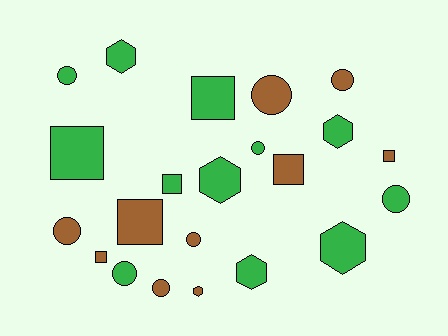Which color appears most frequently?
Green, with 12 objects.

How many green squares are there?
There are 3 green squares.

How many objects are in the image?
There are 22 objects.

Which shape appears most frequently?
Circle, with 9 objects.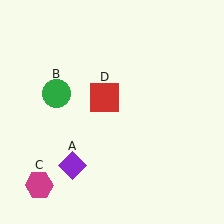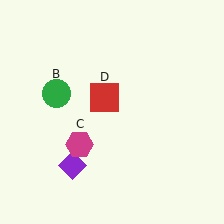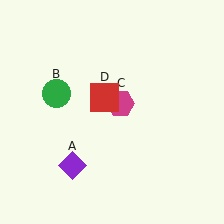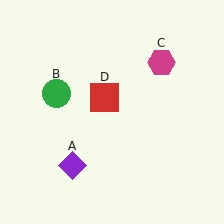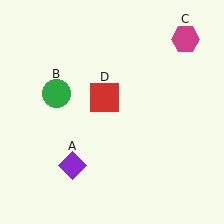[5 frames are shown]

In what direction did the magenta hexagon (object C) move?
The magenta hexagon (object C) moved up and to the right.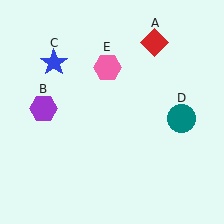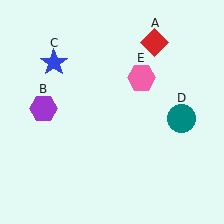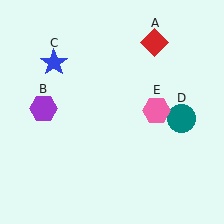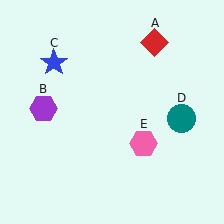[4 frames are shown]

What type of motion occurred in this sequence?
The pink hexagon (object E) rotated clockwise around the center of the scene.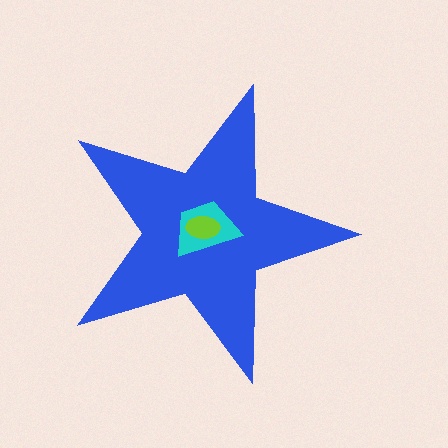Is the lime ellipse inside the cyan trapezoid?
Yes.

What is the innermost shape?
The lime ellipse.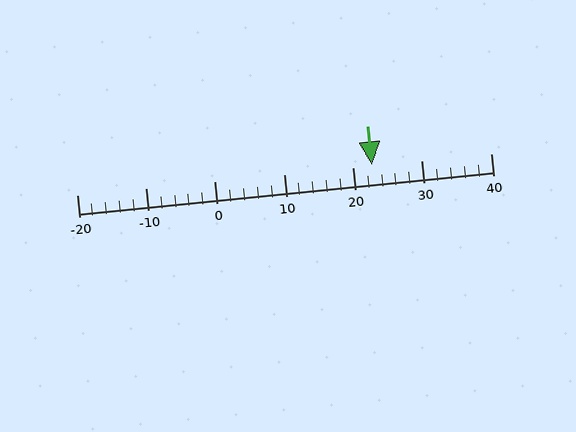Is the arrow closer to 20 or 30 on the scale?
The arrow is closer to 20.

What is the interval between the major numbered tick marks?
The major tick marks are spaced 10 units apart.